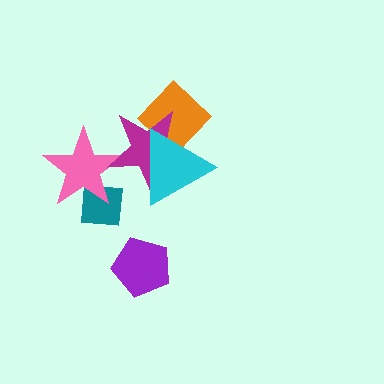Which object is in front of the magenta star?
The cyan triangle is in front of the magenta star.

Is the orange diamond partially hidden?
Yes, it is partially covered by another shape.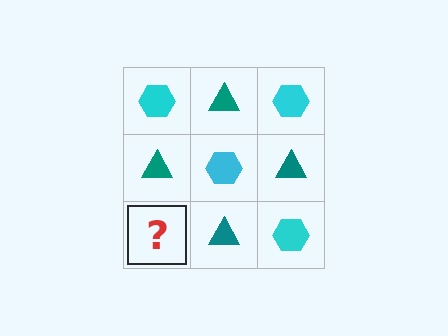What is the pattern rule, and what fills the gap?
The rule is that it alternates cyan hexagon and teal triangle in a checkerboard pattern. The gap should be filled with a cyan hexagon.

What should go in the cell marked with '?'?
The missing cell should contain a cyan hexagon.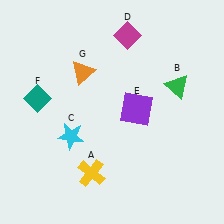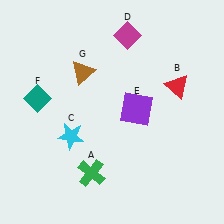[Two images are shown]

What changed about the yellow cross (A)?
In Image 1, A is yellow. In Image 2, it changed to green.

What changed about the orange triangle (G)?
In Image 1, G is orange. In Image 2, it changed to brown.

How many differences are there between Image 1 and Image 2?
There are 3 differences between the two images.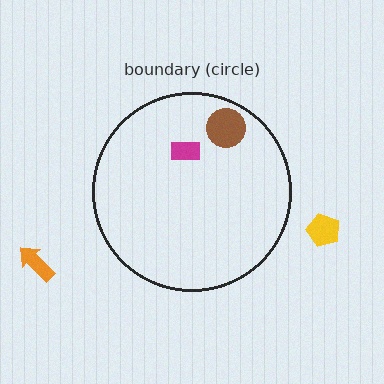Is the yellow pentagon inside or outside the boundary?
Outside.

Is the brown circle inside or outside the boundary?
Inside.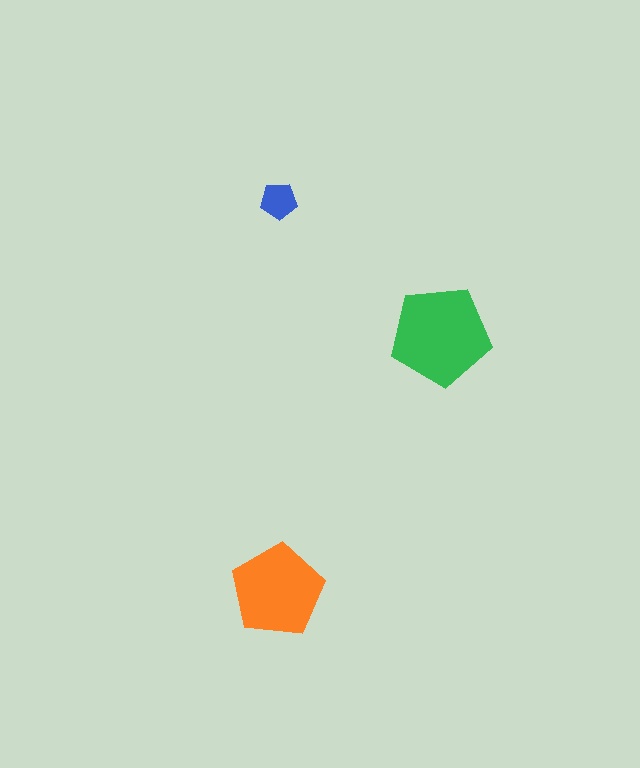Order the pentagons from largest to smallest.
the green one, the orange one, the blue one.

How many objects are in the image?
There are 3 objects in the image.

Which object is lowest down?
The orange pentagon is bottommost.